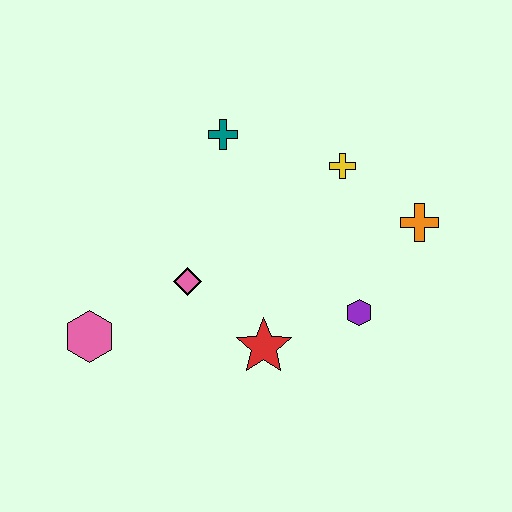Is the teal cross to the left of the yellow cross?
Yes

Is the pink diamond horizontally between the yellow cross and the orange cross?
No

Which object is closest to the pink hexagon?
The pink diamond is closest to the pink hexagon.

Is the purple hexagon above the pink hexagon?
Yes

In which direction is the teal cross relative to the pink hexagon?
The teal cross is above the pink hexagon.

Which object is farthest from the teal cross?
The pink hexagon is farthest from the teal cross.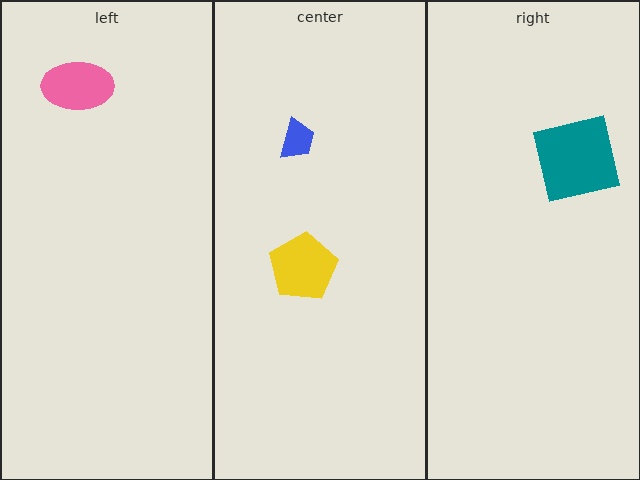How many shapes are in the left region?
1.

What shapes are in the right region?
The teal square.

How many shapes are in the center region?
2.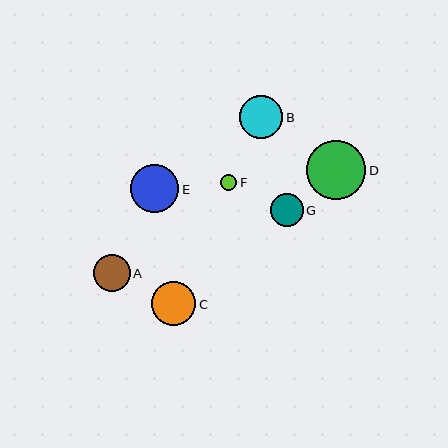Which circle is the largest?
Circle D is the largest with a size of approximately 59 pixels.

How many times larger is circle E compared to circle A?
Circle E is approximately 1.3 times the size of circle A.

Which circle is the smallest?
Circle F is the smallest with a size of approximately 16 pixels.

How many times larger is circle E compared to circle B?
Circle E is approximately 1.1 times the size of circle B.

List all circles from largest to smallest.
From largest to smallest: D, E, C, B, A, G, F.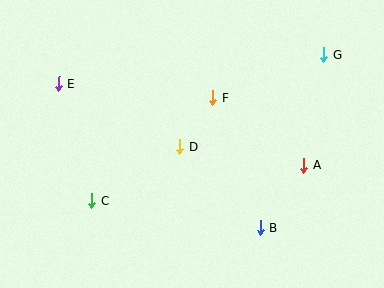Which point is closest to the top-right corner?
Point G is closest to the top-right corner.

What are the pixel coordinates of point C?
Point C is at (91, 201).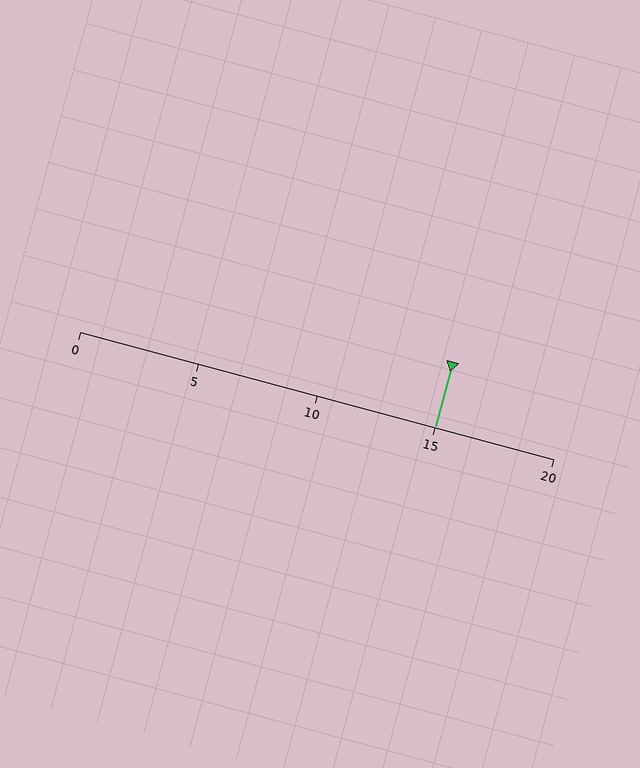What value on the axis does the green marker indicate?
The marker indicates approximately 15.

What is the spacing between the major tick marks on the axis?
The major ticks are spaced 5 apart.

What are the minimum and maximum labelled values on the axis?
The axis runs from 0 to 20.